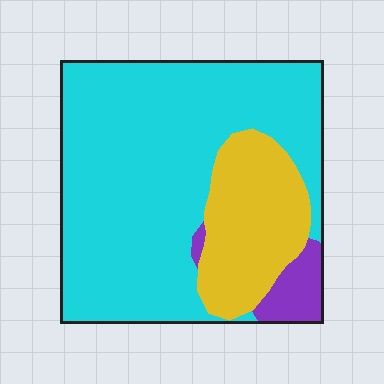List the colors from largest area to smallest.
From largest to smallest: cyan, yellow, purple.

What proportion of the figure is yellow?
Yellow covers 22% of the figure.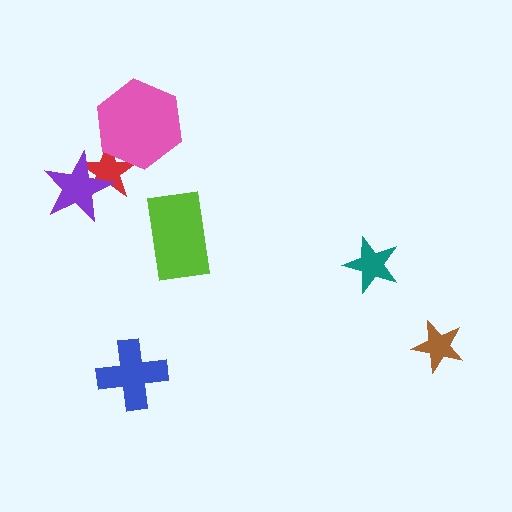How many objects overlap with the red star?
2 objects overlap with the red star.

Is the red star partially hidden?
Yes, it is partially covered by another shape.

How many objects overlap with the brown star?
0 objects overlap with the brown star.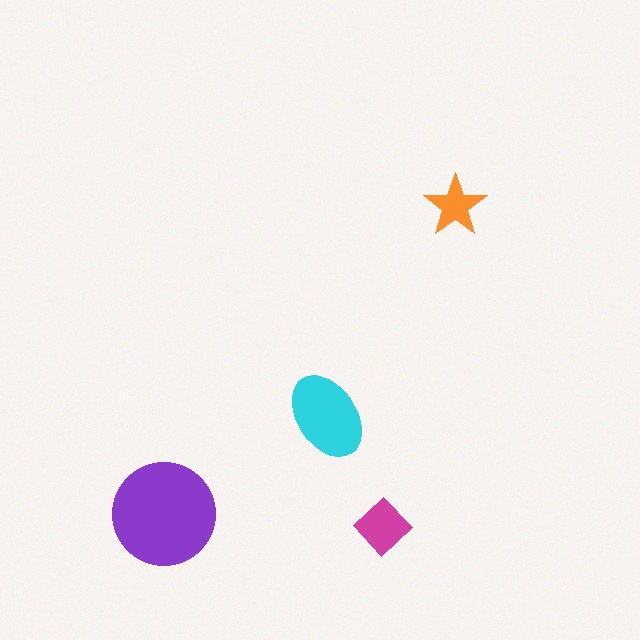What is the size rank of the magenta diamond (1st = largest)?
3rd.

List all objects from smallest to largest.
The orange star, the magenta diamond, the cyan ellipse, the purple circle.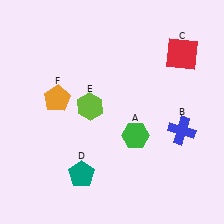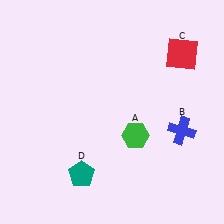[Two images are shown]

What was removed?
The lime hexagon (E), the orange pentagon (F) were removed in Image 2.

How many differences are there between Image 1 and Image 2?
There are 2 differences between the two images.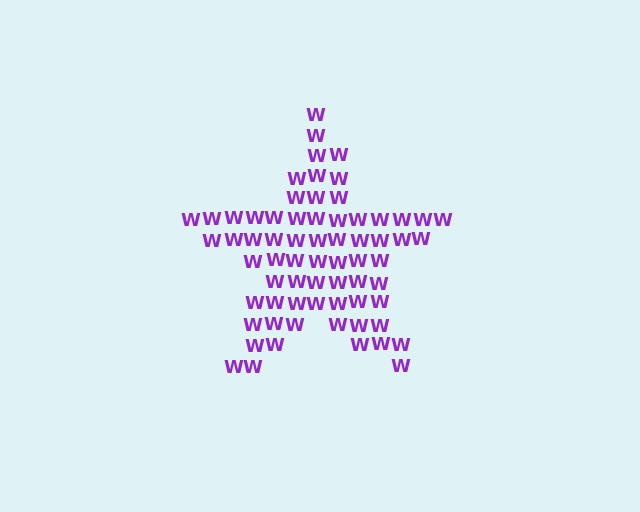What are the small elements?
The small elements are letter W's.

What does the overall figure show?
The overall figure shows a star.